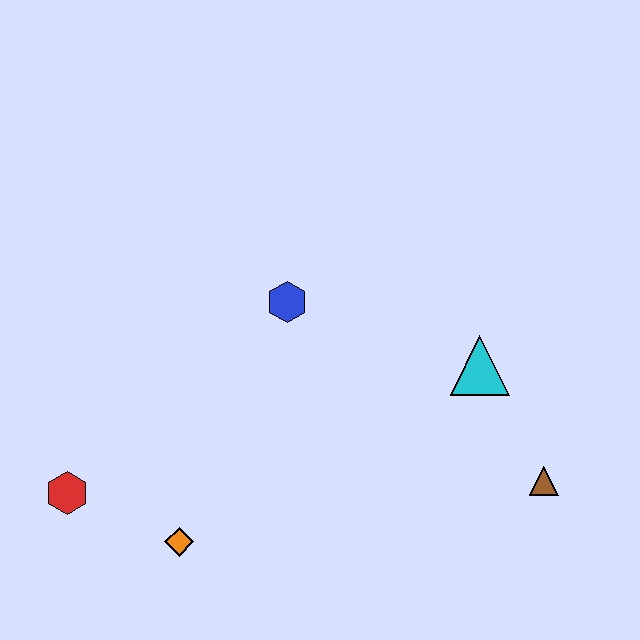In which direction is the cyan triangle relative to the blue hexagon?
The cyan triangle is to the right of the blue hexagon.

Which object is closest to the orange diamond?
The red hexagon is closest to the orange diamond.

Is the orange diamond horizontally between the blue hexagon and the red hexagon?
Yes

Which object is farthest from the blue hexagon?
The brown triangle is farthest from the blue hexagon.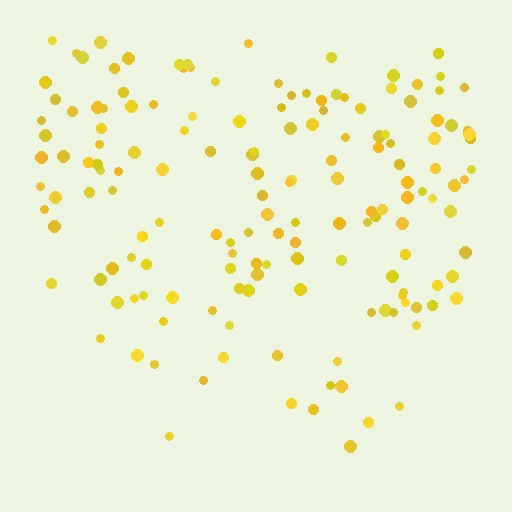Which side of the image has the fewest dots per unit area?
The bottom.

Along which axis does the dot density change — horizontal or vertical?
Vertical.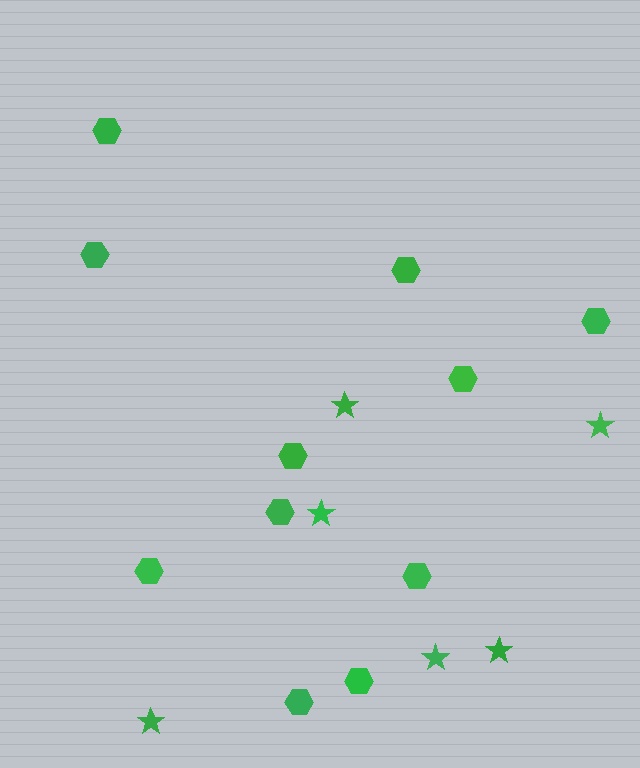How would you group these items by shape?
There are 2 groups: one group of hexagons (11) and one group of stars (6).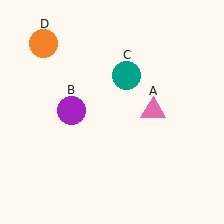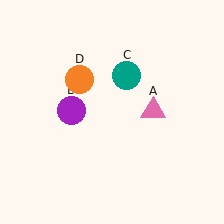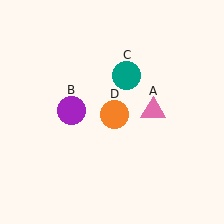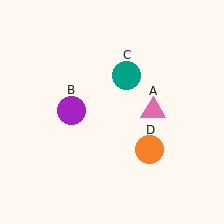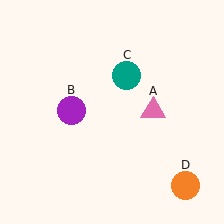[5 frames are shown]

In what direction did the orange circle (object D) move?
The orange circle (object D) moved down and to the right.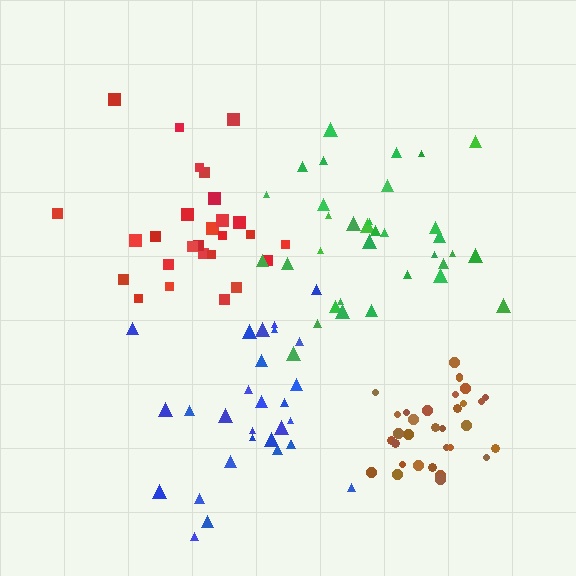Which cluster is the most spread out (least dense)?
Red.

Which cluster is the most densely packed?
Brown.